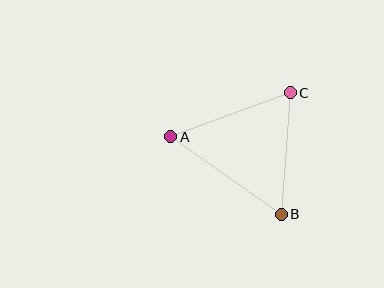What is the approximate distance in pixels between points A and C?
The distance between A and C is approximately 127 pixels.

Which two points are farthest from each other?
Points A and B are farthest from each other.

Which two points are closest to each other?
Points B and C are closest to each other.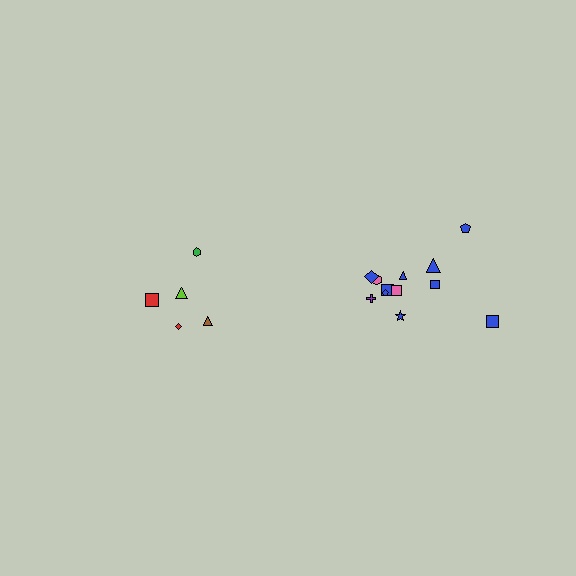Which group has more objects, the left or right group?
The right group.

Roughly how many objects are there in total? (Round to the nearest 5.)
Roughly 15 objects in total.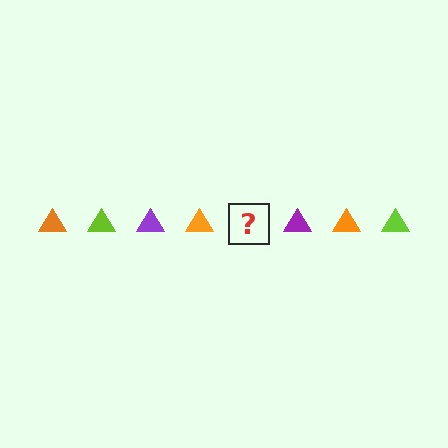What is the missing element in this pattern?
The missing element is a lime triangle.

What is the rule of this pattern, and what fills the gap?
The rule is that the pattern cycles through orange, lime, purple triangles. The gap should be filled with a lime triangle.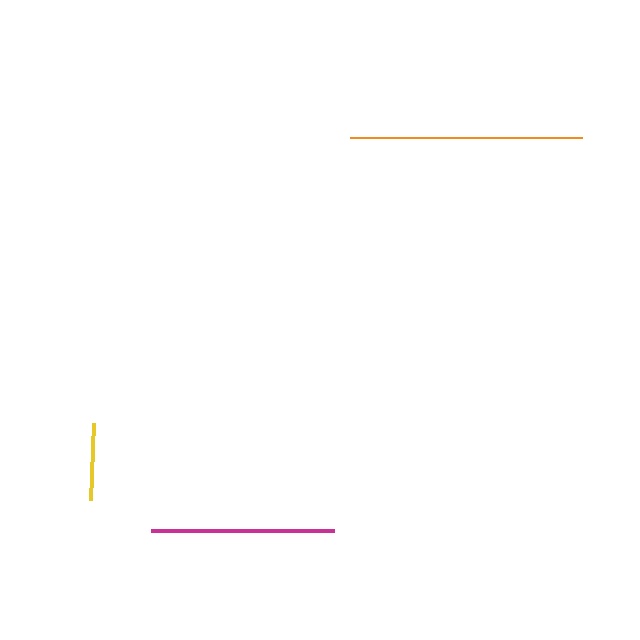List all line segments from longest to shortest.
From longest to shortest: orange, magenta, yellow.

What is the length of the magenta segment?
The magenta segment is approximately 183 pixels long.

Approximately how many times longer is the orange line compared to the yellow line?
The orange line is approximately 3.0 times the length of the yellow line.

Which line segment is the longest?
The orange line is the longest at approximately 232 pixels.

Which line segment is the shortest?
The yellow line is the shortest at approximately 77 pixels.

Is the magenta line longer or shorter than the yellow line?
The magenta line is longer than the yellow line.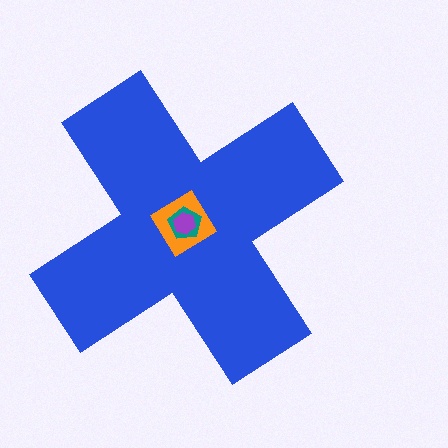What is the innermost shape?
The purple hexagon.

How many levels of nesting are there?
4.